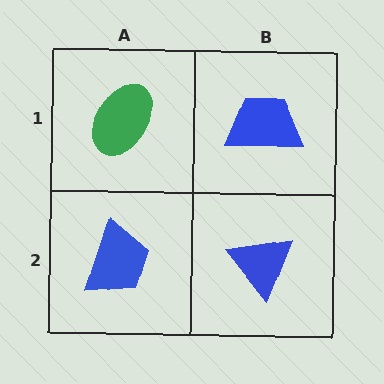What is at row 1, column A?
A green ellipse.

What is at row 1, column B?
A blue trapezoid.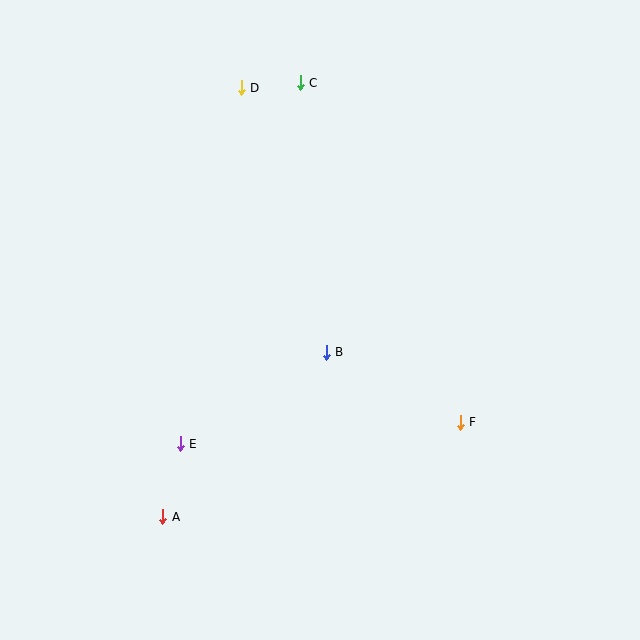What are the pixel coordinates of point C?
Point C is at (300, 83).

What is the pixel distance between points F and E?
The distance between F and E is 280 pixels.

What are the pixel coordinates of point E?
Point E is at (180, 444).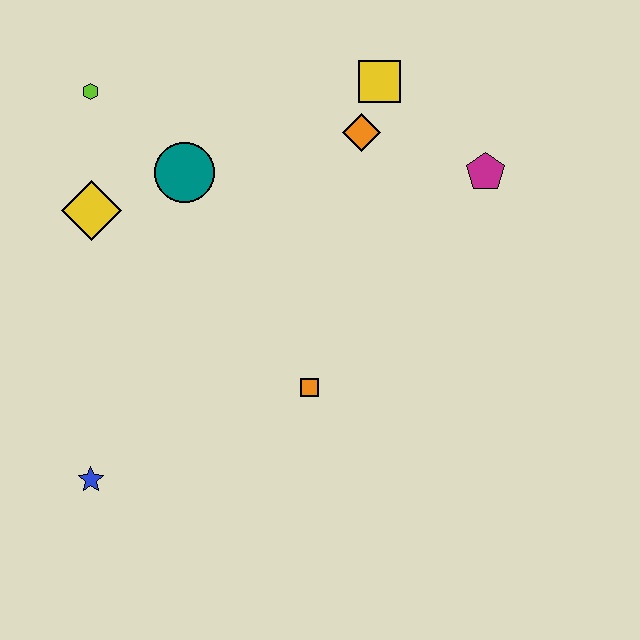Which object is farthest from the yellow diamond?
The magenta pentagon is farthest from the yellow diamond.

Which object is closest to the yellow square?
The orange diamond is closest to the yellow square.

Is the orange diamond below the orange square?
No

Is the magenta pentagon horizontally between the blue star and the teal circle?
No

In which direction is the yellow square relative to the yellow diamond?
The yellow square is to the right of the yellow diamond.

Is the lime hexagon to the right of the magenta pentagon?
No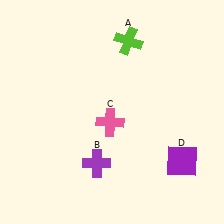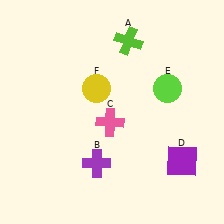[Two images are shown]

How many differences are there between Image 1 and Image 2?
There are 2 differences between the two images.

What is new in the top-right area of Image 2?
A lime circle (E) was added in the top-right area of Image 2.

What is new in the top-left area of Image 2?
A yellow circle (F) was added in the top-left area of Image 2.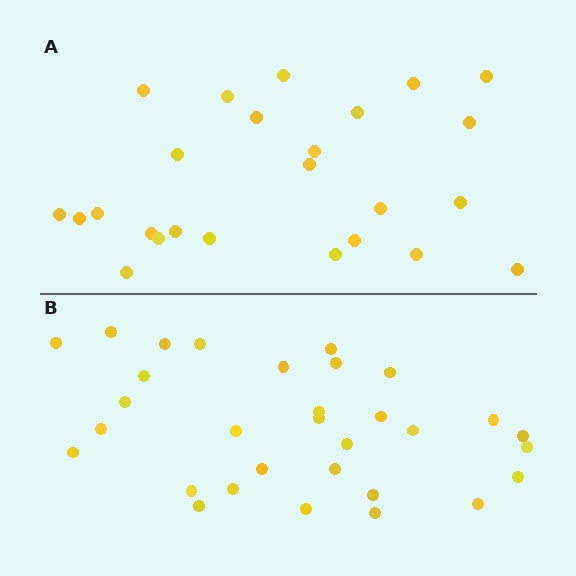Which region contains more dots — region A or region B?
Region B (the bottom region) has more dots.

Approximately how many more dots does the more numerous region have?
Region B has about 6 more dots than region A.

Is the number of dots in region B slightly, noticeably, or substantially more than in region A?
Region B has only slightly more — the two regions are fairly close. The ratio is roughly 1.2 to 1.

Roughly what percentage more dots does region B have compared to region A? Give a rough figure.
About 25% more.